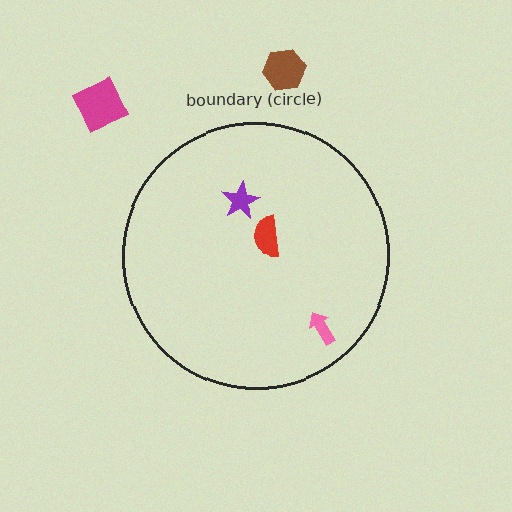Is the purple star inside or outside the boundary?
Inside.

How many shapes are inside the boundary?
3 inside, 2 outside.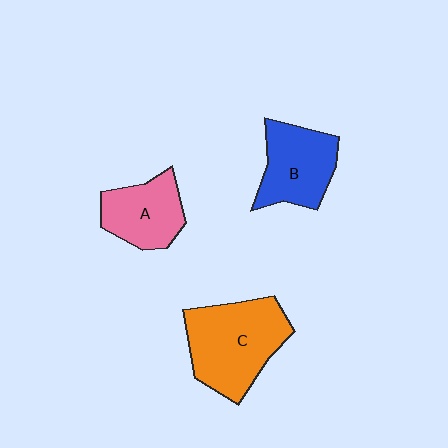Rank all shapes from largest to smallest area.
From largest to smallest: C (orange), B (blue), A (pink).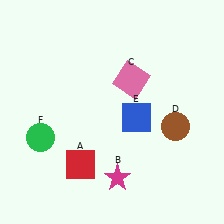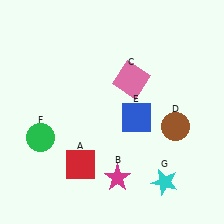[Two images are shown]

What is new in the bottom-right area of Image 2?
A cyan star (G) was added in the bottom-right area of Image 2.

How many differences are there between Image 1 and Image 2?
There is 1 difference between the two images.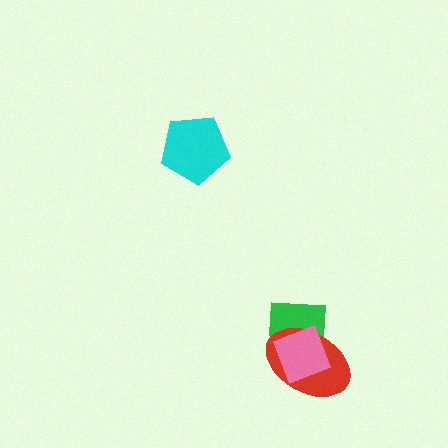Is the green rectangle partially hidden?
Yes, it is partially covered by another shape.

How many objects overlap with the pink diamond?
2 objects overlap with the pink diamond.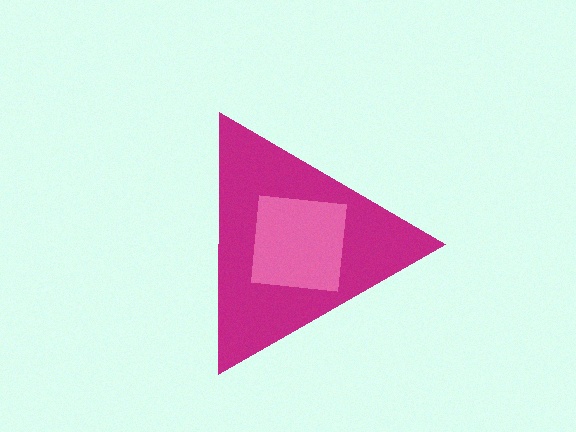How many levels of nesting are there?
2.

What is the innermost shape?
The pink square.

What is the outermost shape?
The magenta triangle.